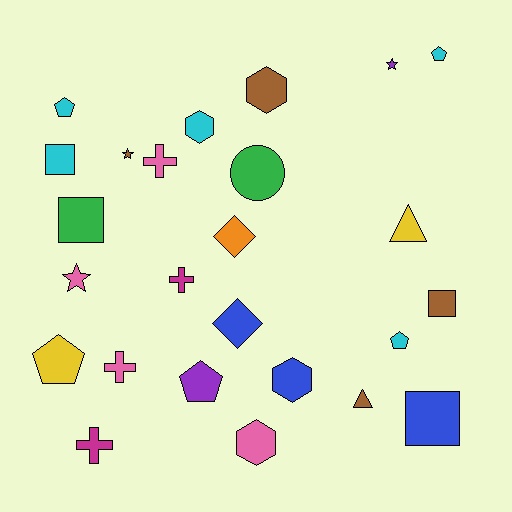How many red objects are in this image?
There are no red objects.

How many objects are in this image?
There are 25 objects.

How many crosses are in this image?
There are 4 crosses.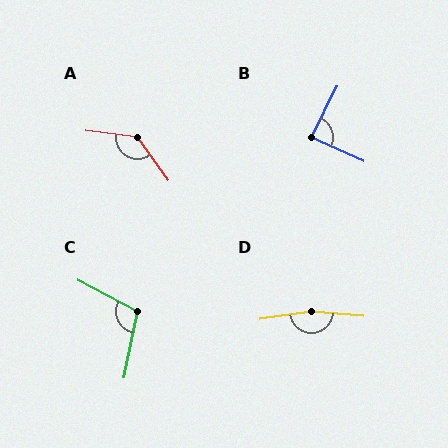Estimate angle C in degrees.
Approximately 107 degrees.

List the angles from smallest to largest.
B (88°), C (107°), A (133°), D (167°).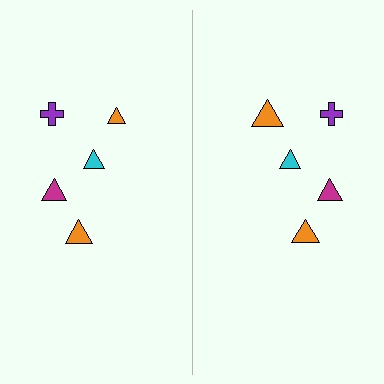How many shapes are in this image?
There are 10 shapes in this image.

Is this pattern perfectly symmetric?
No, the pattern is not perfectly symmetric. The orange triangle on the right side has a different size than its mirror counterpart.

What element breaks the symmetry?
The orange triangle on the right side has a different size than its mirror counterpart.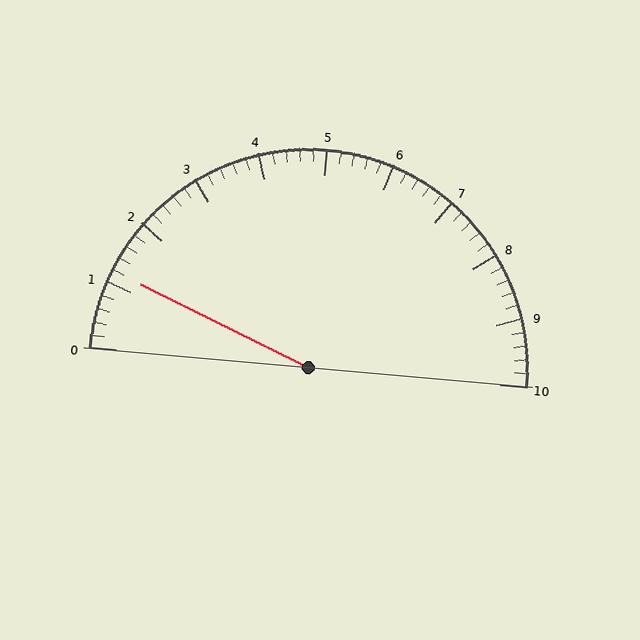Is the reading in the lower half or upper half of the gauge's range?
The reading is in the lower half of the range (0 to 10).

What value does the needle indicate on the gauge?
The needle indicates approximately 1.2.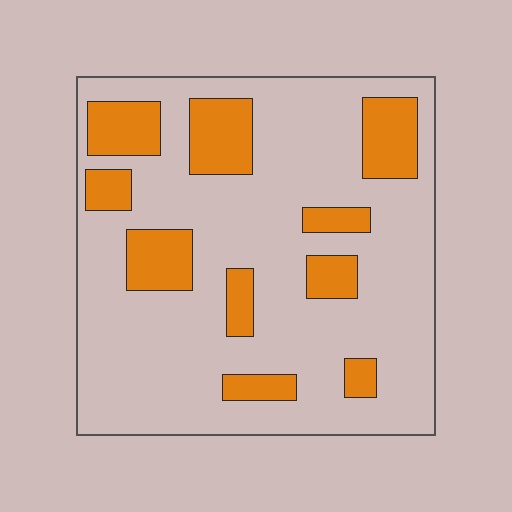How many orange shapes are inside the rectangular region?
10.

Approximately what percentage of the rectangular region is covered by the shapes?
Approximately 20%.